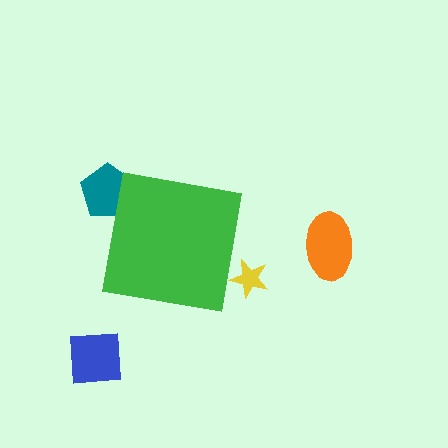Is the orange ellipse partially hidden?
No, the orange ellipse is fully visible.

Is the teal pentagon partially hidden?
Yes, the teal pentagon is partially hidden behind the green square.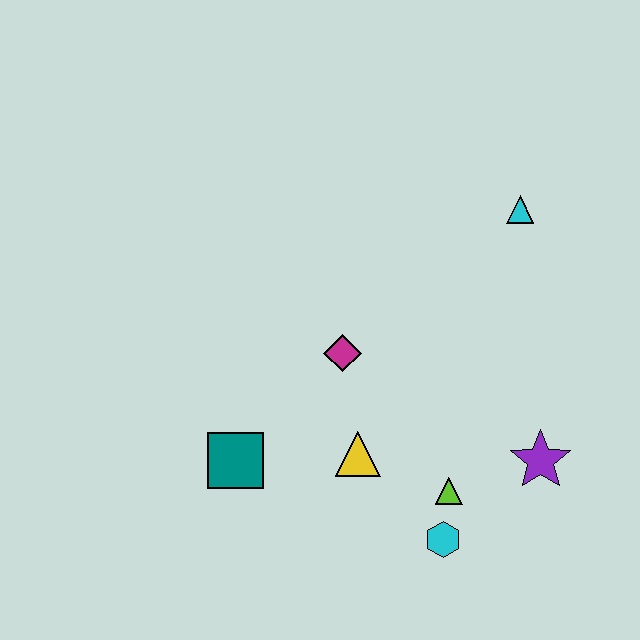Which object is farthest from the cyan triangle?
The teal square is farthest from the cyan triangle.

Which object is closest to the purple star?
The lime triangle is closest to the purple star.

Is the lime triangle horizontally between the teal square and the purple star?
Yes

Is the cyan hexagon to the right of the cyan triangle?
No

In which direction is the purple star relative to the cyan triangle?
The purple star is below the cyan triangle.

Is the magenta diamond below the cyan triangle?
Yes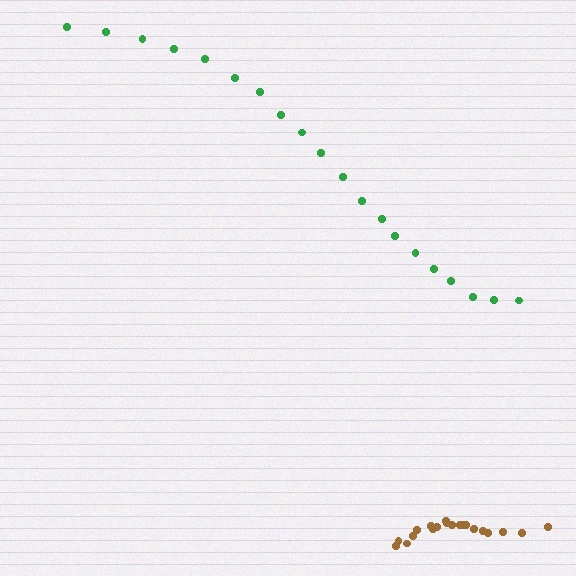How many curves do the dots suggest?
There are 2 distinct paths.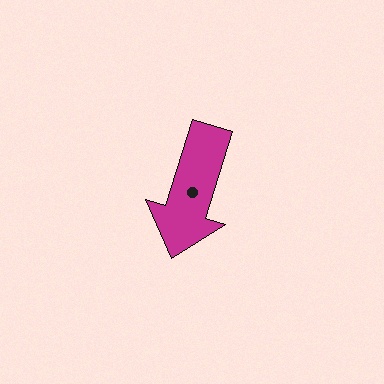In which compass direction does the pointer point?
South.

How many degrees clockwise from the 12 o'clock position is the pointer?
Approximately 197 degrees.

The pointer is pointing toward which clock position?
Roughly 7 o'clock.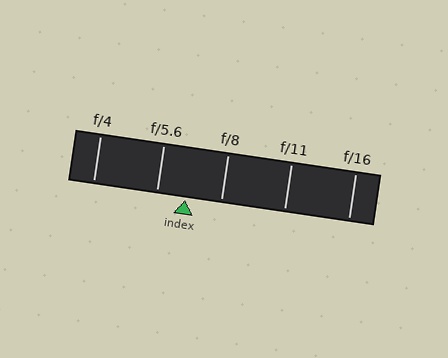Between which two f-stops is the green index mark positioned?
The index mark is between f/5.6 and f/8.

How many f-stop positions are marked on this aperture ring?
There are 5 f-stop positions marked.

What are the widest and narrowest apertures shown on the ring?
The widest aperture shown is f/4 and the narrowest is f/16.